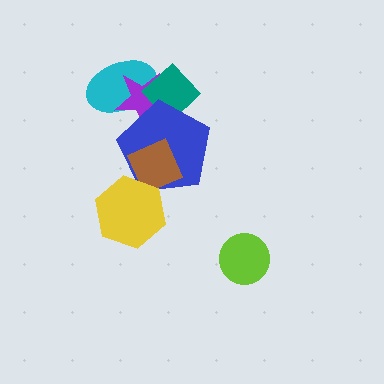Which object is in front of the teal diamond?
The blue pentagon is in front of the teal diamond.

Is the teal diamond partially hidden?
Yes, it is partially covered by another shape.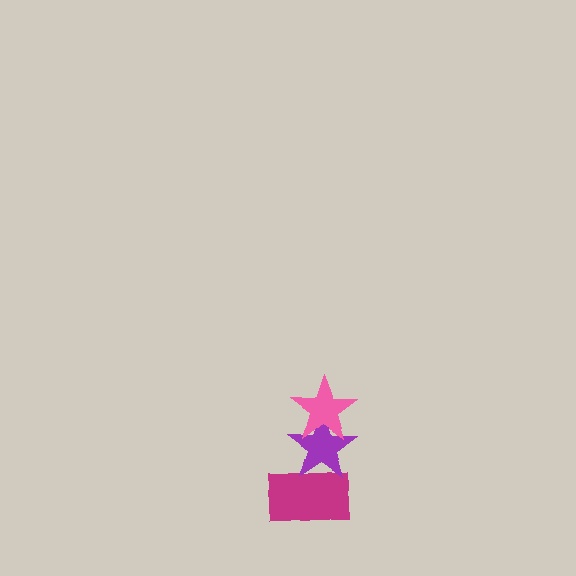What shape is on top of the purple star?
The pink star is on top of the purple star.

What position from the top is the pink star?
The pink star is 1st from the top.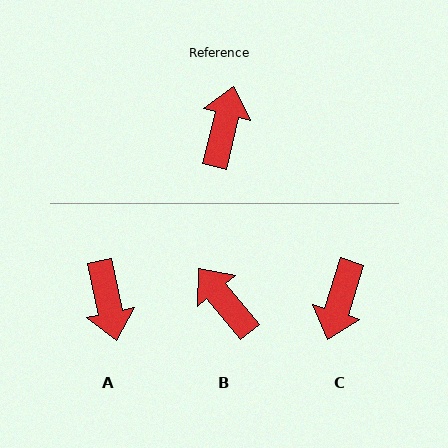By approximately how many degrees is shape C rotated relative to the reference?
Approximately 177 degrees counter-clockwise.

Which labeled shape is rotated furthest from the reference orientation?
C, about 177 degrees away.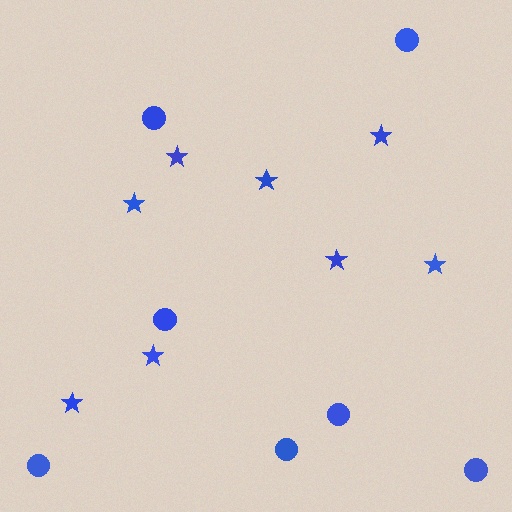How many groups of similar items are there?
There are 2 groups: one group of stars (8) and one group of circles (7).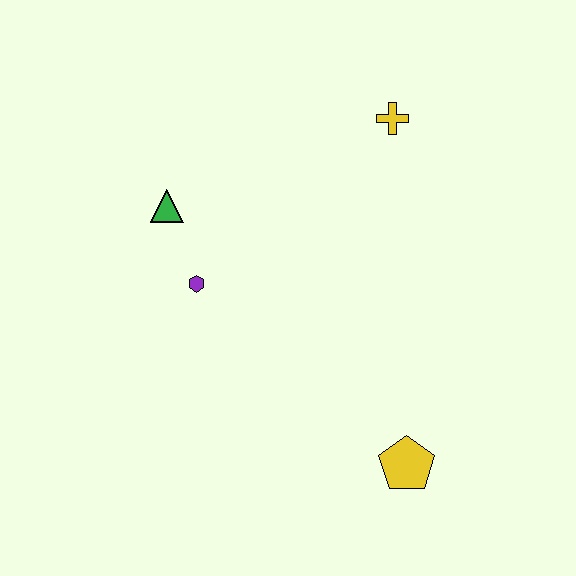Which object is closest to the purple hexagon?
The green triangle is closest to the purple hexagon.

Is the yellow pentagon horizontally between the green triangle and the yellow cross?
No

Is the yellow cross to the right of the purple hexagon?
Yes